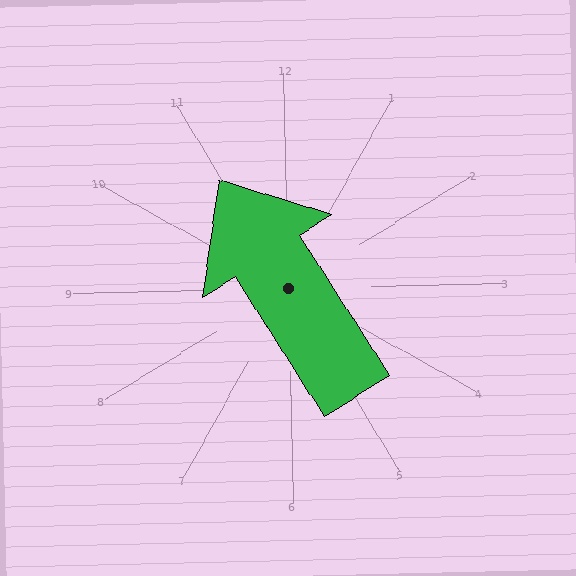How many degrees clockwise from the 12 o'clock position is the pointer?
Approximately 329 degrees.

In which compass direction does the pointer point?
Northwest.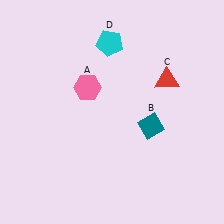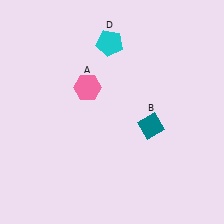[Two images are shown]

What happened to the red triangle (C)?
The red triangle (C) was removed in Image 2. It was in the top-right area of Image 1.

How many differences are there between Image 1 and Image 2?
There is 1 difference between the two images.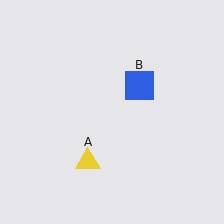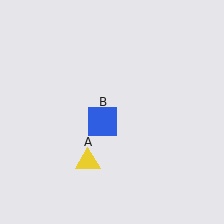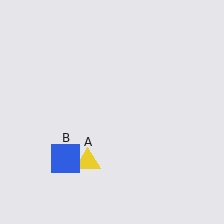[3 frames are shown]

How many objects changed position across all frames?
1 object changed position: blue square (object B).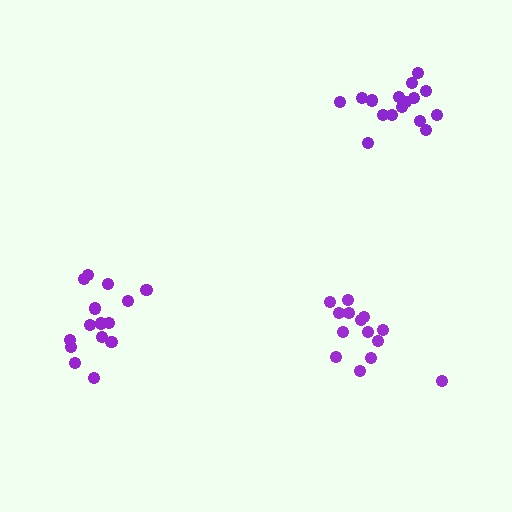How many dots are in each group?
Group 1: 14 dots, Group 2: 15 dots, Group 3: 16 dots (45 total).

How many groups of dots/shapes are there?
There are 3 groups.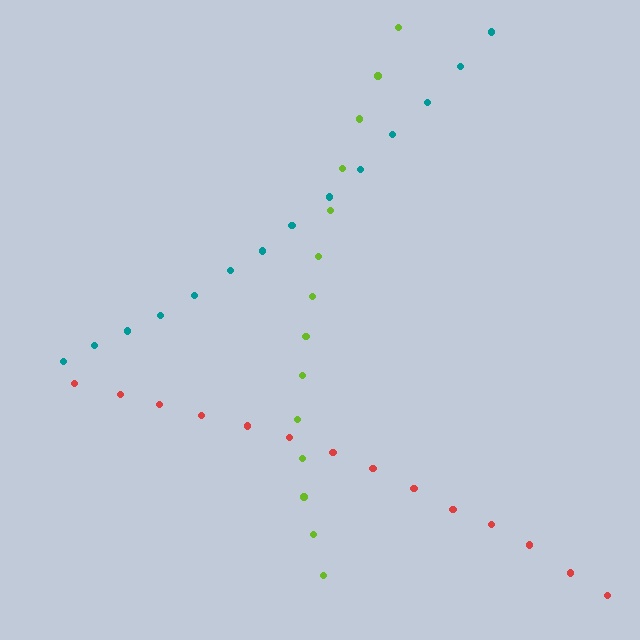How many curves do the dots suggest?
There are 3 distinct paths.